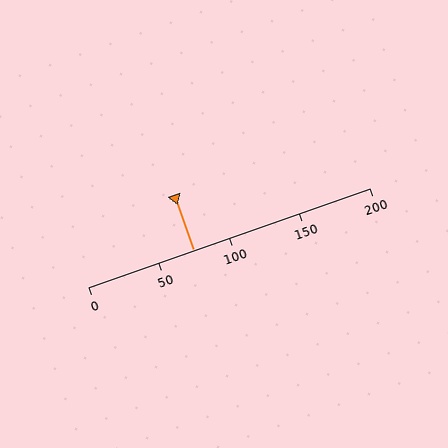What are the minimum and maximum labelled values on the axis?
The axis runs from 0 to 200.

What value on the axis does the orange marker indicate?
The marker indicates approximately 75.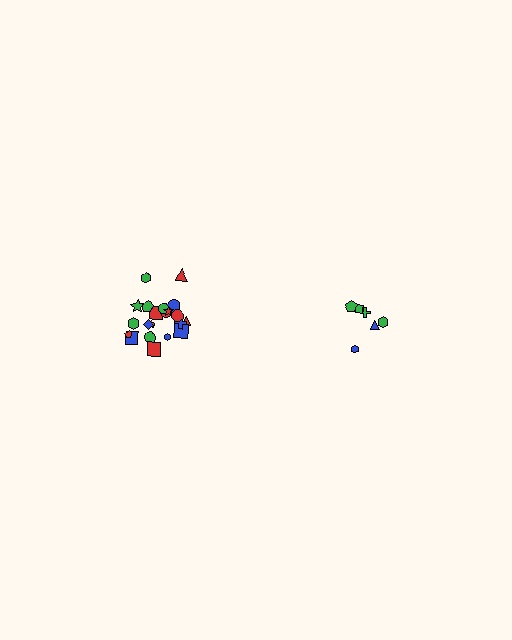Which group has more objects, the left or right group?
The left group.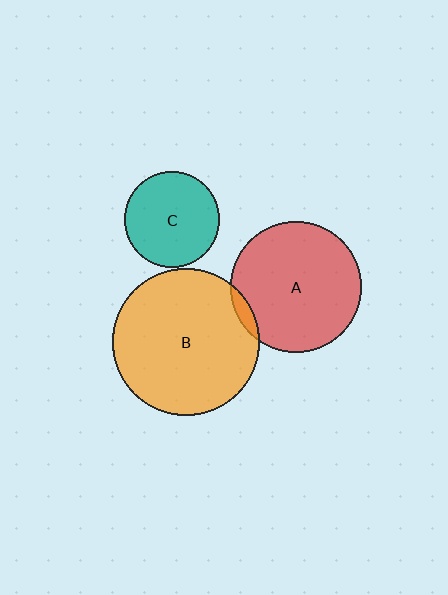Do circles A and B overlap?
Yes.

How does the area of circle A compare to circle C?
Approximately 1.9 times.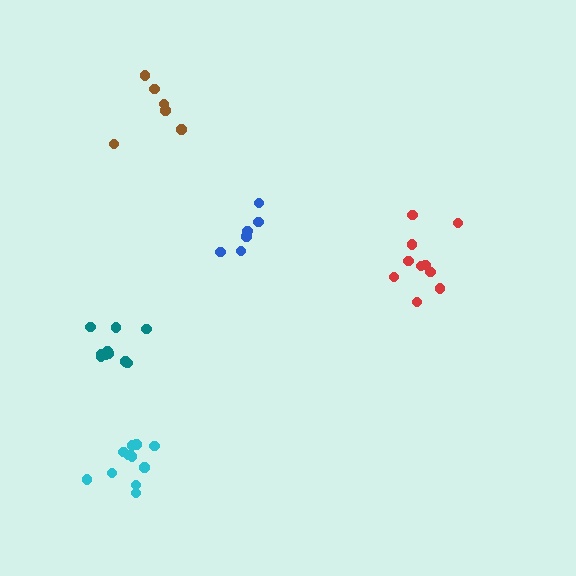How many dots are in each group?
Group 1: 6 dots, Group 2: 10 dots, Group 3: 6 dots, Group 4: 10 dots, Group 5: 11 dots (43 total).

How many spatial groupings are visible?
There are 5 spatial groupings.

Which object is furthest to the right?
The red cluster is rightmost.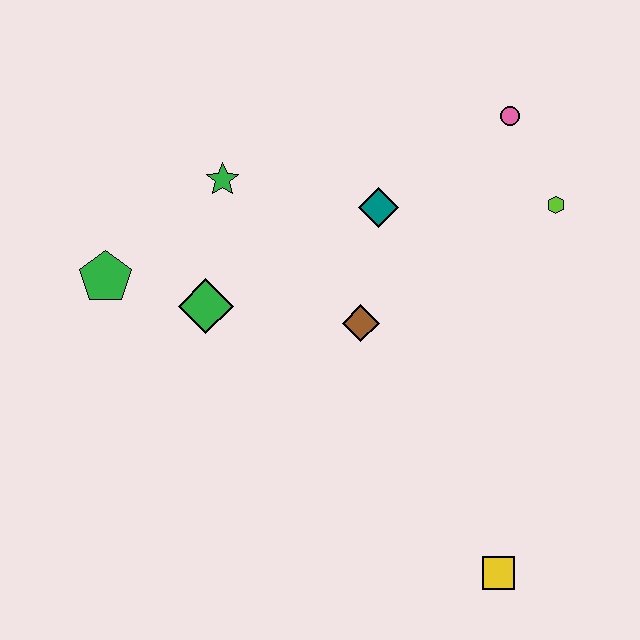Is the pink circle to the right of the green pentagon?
Yes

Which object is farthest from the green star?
The yellow square is farthest from the green star.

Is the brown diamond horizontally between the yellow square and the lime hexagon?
No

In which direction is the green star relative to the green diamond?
The green star is above the green diamond.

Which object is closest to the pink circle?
The lime hexagon is closest to the pink circle.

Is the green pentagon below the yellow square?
No